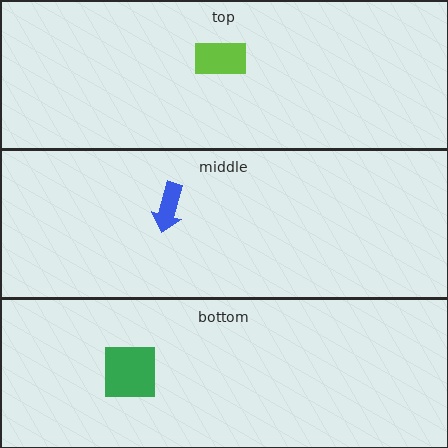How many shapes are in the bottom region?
1.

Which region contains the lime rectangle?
The top region.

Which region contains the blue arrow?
The middle region.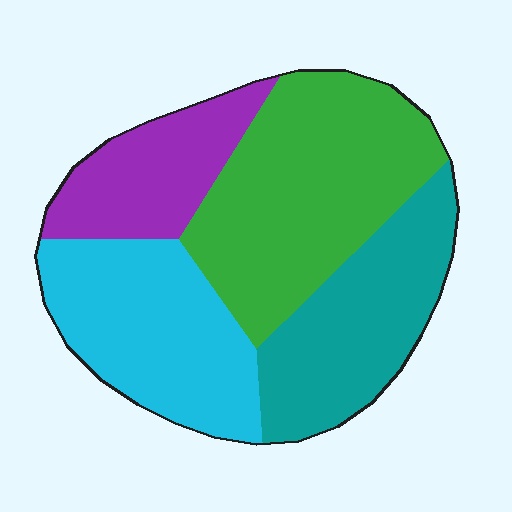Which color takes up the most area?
Green, at roughly 35%.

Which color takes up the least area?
Purple, at roughly 15%.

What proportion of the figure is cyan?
Cyan takes up about one quarter (1/4) of the figure.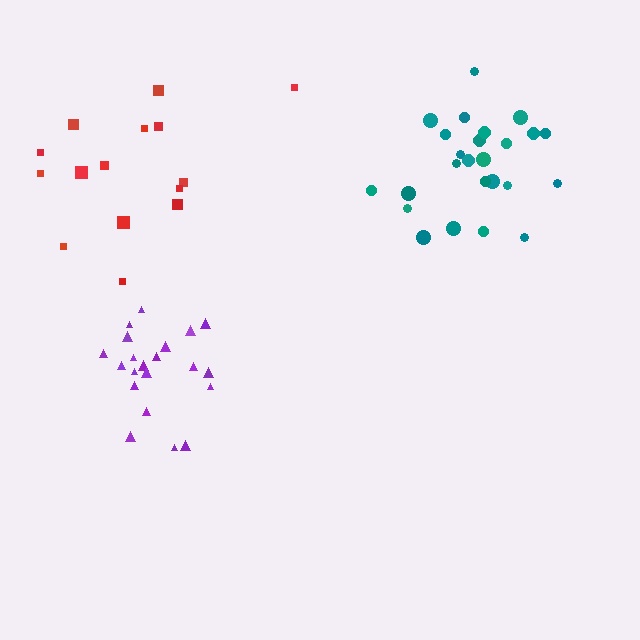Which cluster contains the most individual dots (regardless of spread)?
Teal (25).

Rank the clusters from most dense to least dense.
purple, teal, red.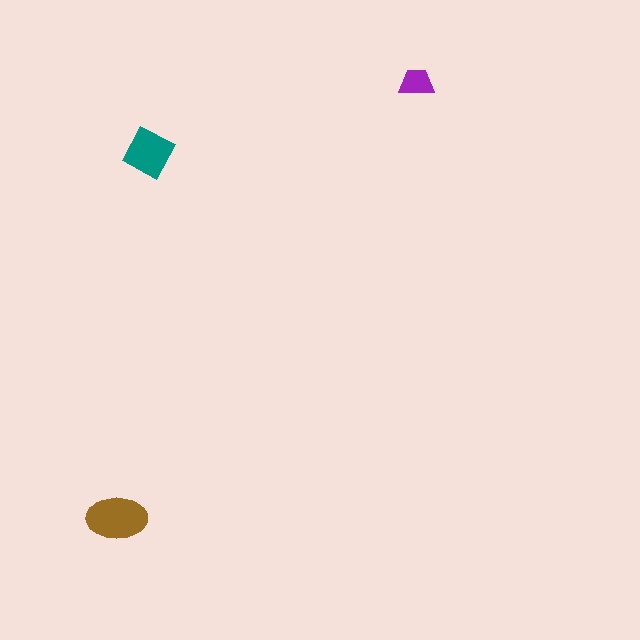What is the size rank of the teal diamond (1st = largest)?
2nd.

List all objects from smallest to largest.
The purple trapezoid, the teal diamond, the brown ellipse.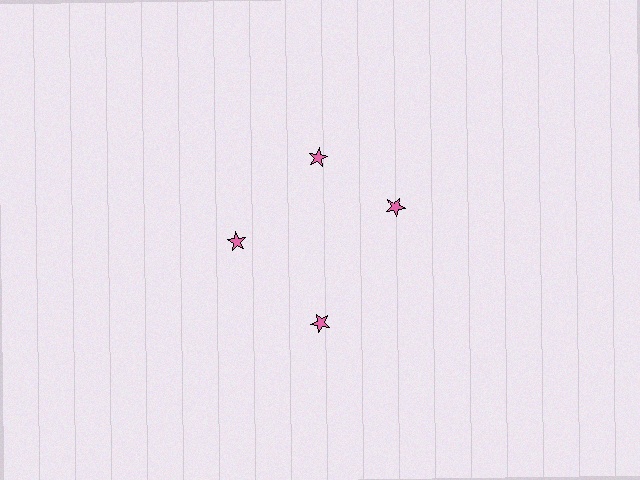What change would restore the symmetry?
The symmetry would be restored by rotating it back into even spacing with its neighbors so that all 4 stars sit at equal angles and equal distance from the center.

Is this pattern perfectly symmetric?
No. The 4 pink stars are arranged in a ring, but one element near the 3 o'clock position is rotated out of alignment along the ring, breaking the 4-fold rotational symmetry.